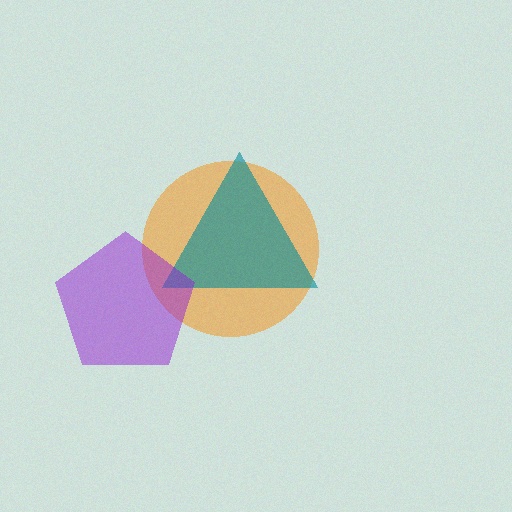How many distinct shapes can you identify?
There are 3 distinct shapes: an orange circle, a teal triangle, a purple pentagon.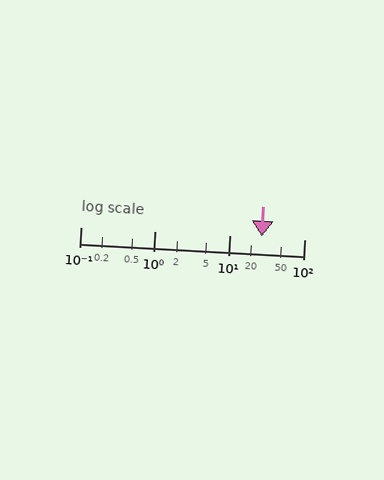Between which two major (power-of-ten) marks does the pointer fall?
The pointer is between 10 and 100.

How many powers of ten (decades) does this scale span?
The scale spans 3 decades, from 0.1 to 100.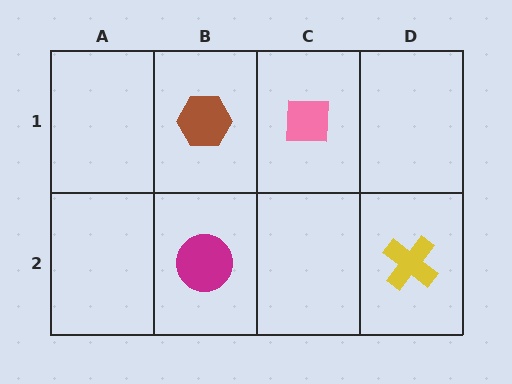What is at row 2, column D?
A yellow cross.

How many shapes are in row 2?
2 shapes.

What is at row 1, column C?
A pink square.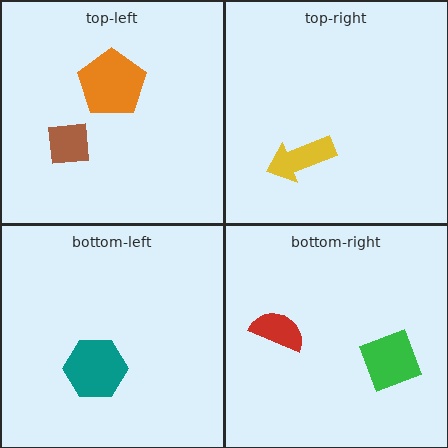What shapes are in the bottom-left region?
The teal hexagon.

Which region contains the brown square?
The top-left region.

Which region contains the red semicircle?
The bottom-right region.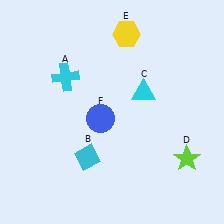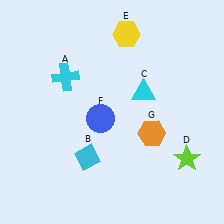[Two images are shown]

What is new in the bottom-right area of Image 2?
An orange hexagon (G) was added in the bottom-right area of Image 2.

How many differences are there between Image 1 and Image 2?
There is 1 difference between the two images.